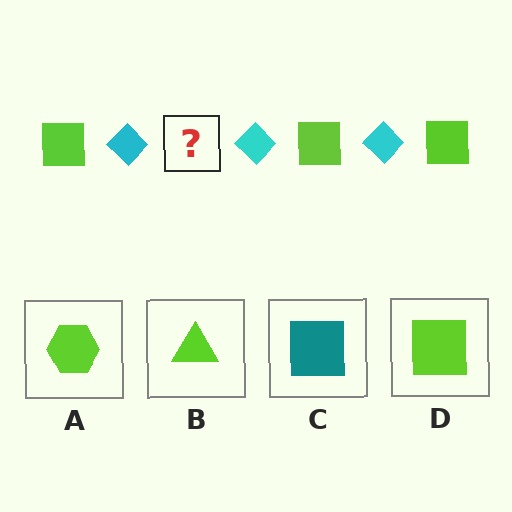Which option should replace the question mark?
Option D.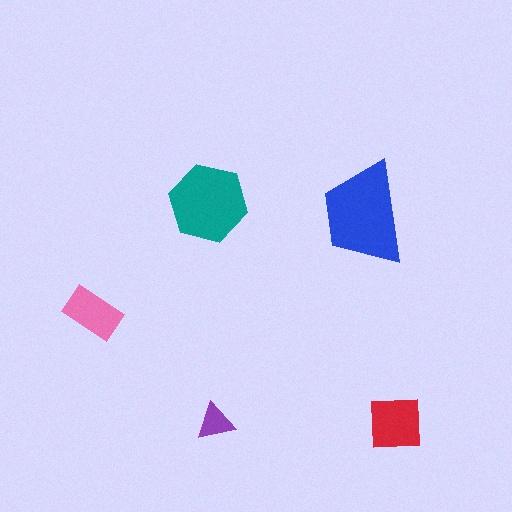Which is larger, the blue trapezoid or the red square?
The blue trapezoid.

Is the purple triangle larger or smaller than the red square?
Smaller.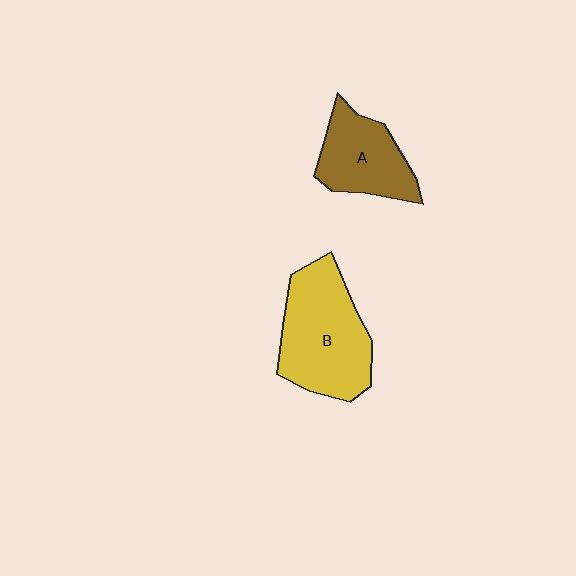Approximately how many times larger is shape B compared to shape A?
Approximately 1.5 times.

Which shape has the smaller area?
Shape A (brown).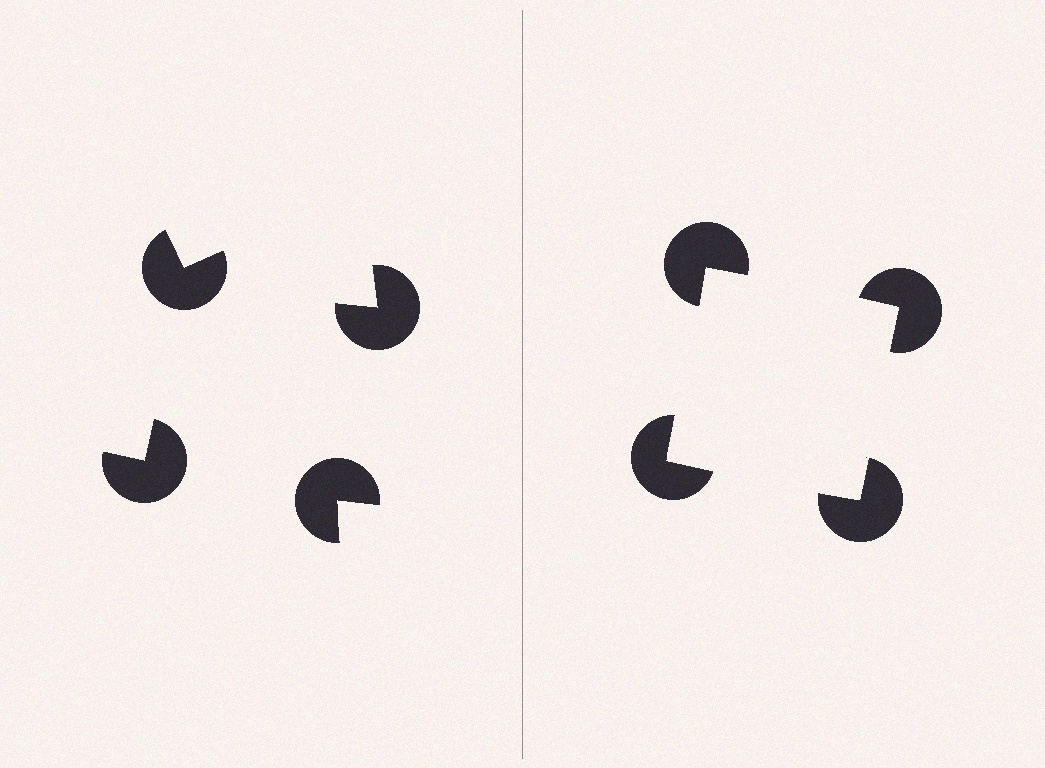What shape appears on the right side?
An illusory square.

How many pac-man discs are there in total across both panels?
8 — 4 on each side.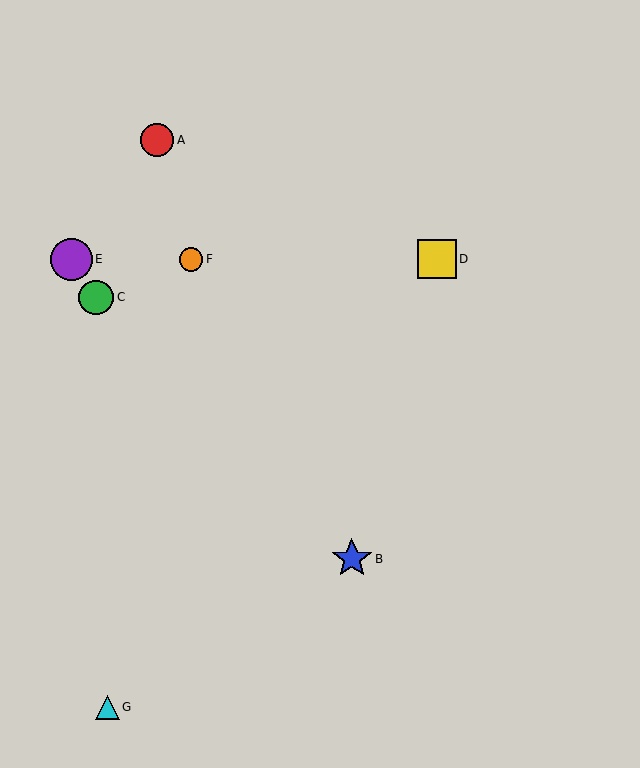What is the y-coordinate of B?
Object B is at y≈559.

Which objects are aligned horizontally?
Objects D, E, F are aligned horizontally.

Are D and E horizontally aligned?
Yes, both are at y≈259.